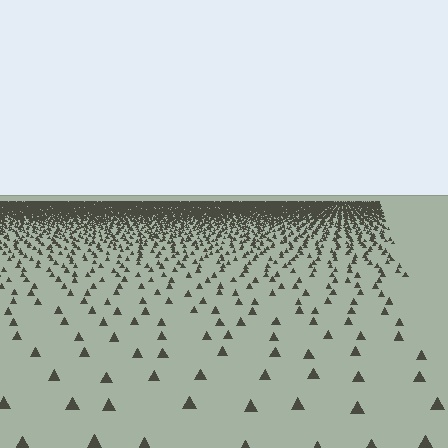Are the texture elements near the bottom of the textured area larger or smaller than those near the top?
Larger. Near the bottom, elements are closer to the viewer and appear at a bigger on-screen size.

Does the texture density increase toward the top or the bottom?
Density increases toward the top.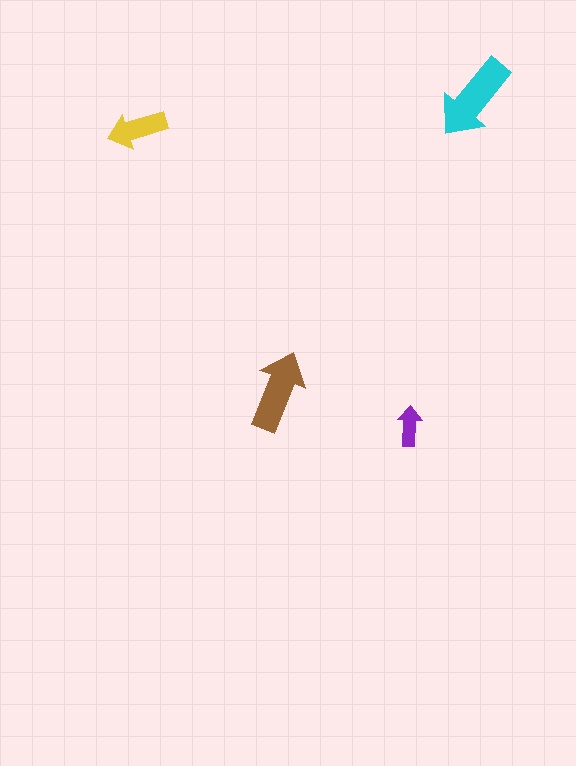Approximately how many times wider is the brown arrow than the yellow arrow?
About 1.5 times wider.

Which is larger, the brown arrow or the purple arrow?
The brown one.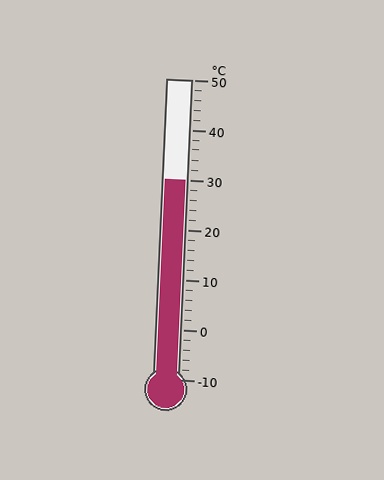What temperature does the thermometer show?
The thermometer shows approximately 30°C.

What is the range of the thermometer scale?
The thermometer scale ranges from -10°C to 50°C.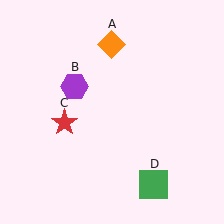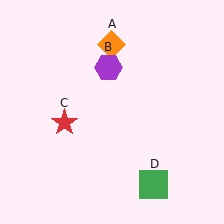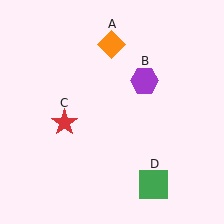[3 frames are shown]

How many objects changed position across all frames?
1 object changed position: purple hexagon (object B).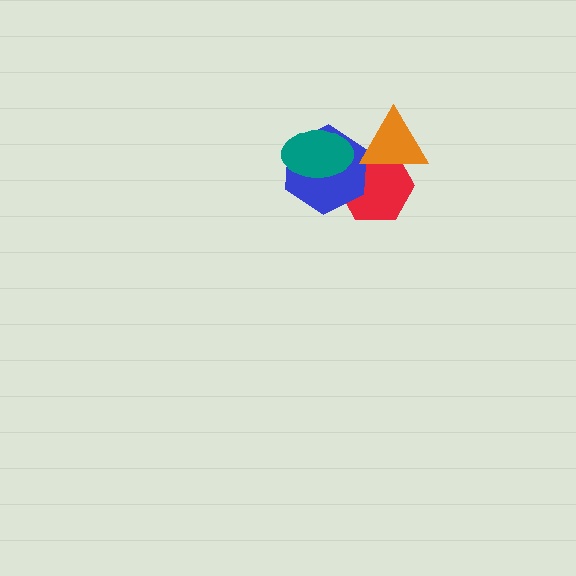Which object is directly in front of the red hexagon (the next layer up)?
The blue hexagon is directly in front of the red hexagon.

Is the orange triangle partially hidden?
No, no other shape covers it.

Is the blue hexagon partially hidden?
Yes, it is partially covered by another shape.